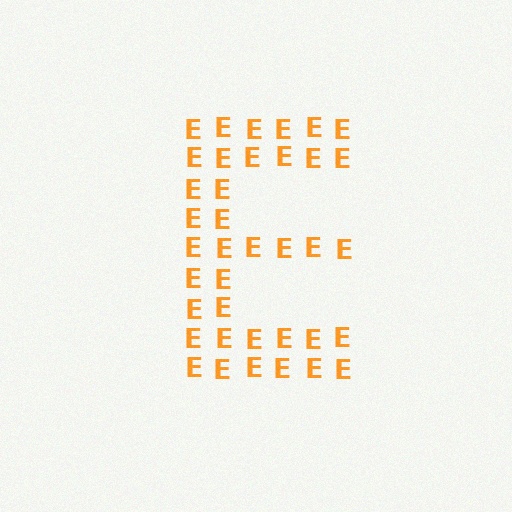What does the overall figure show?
The overall figure shows the letter E.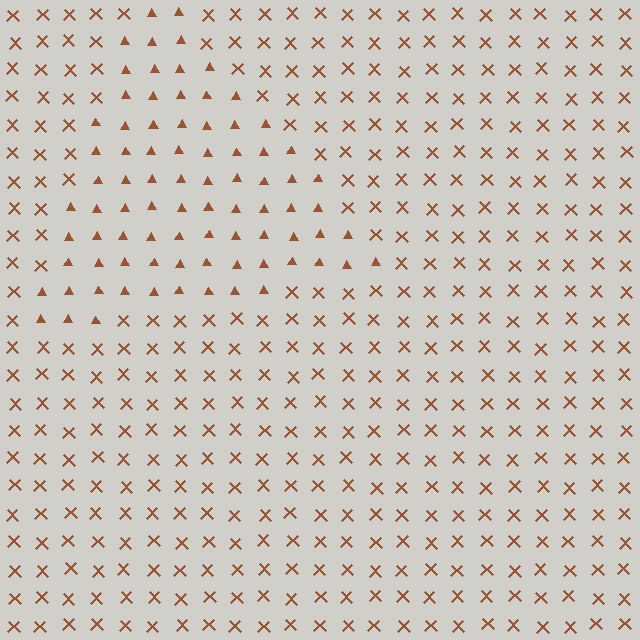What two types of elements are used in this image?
The image uses triangles inside the triangle region and X marks outside it.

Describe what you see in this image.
The image is filled with small brown elements arranged in a uniform grid. A triangle-shaped region contains triangles, while the surrounding area contains X marks. The boundary is defined purely by the change in element shape.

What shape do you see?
I see a triangle.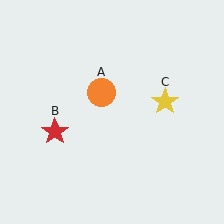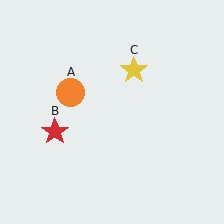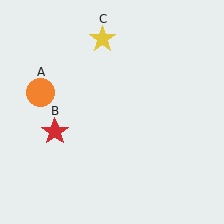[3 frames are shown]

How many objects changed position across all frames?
2 objects changed position: orange circle (object A), yellow star (object C).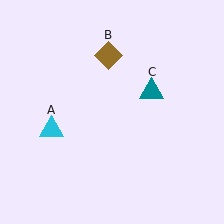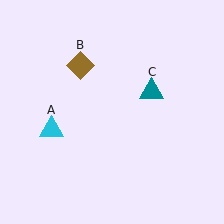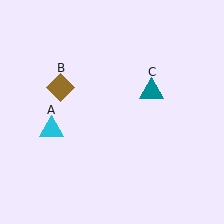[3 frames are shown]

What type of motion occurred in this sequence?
The brown diamond (object B) rotated counterclockwise around the center of the scene.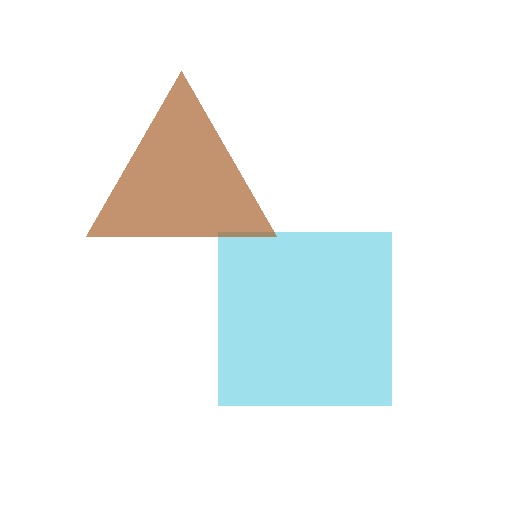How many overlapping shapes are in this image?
There are 2 overlapping shapes in the image.